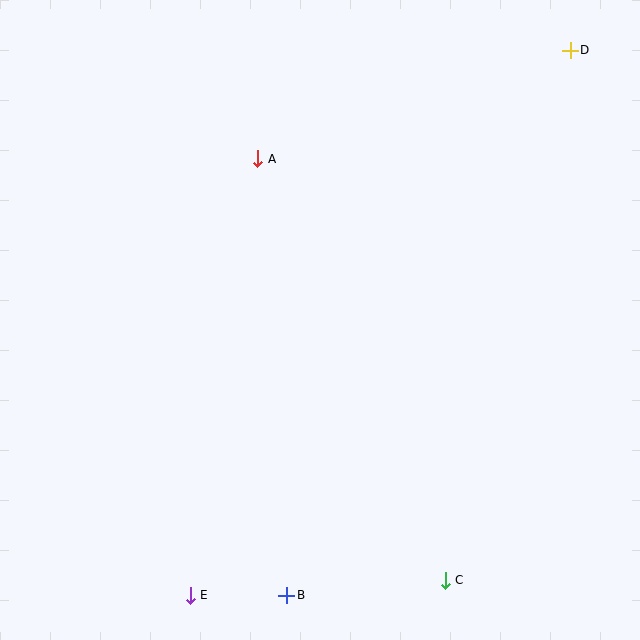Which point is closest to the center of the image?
Point A at (258, 159) is closest to the center.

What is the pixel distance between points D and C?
The distance between D and C is 544 pixels.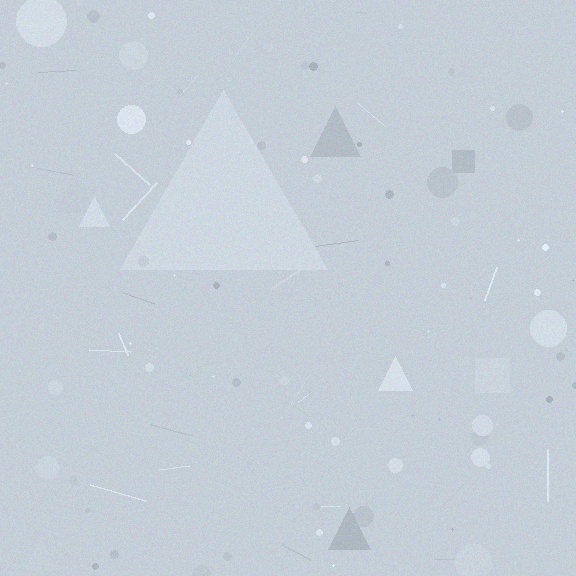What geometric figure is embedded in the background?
A triangle is embedded in the background.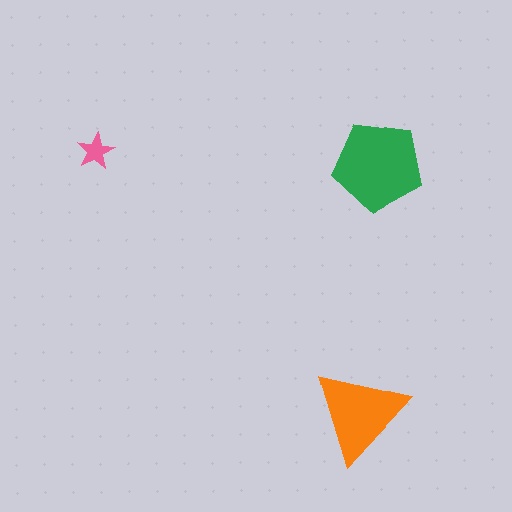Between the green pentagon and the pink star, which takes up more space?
The green pentagon.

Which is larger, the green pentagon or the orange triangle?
The green pentagon.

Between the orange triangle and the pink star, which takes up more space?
The orange triangle.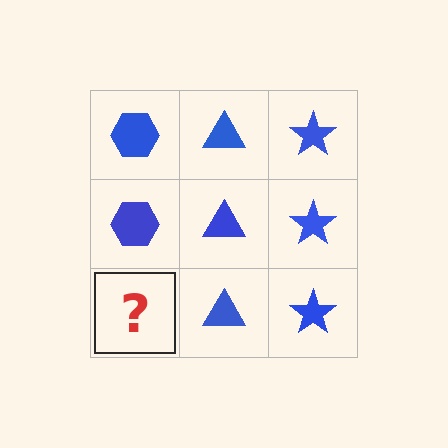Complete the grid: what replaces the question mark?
The question mark should be replaced with a blue hexagon.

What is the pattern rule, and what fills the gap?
The rule is that each column has a consistent shape. The gap should be filled with a blue hexagon.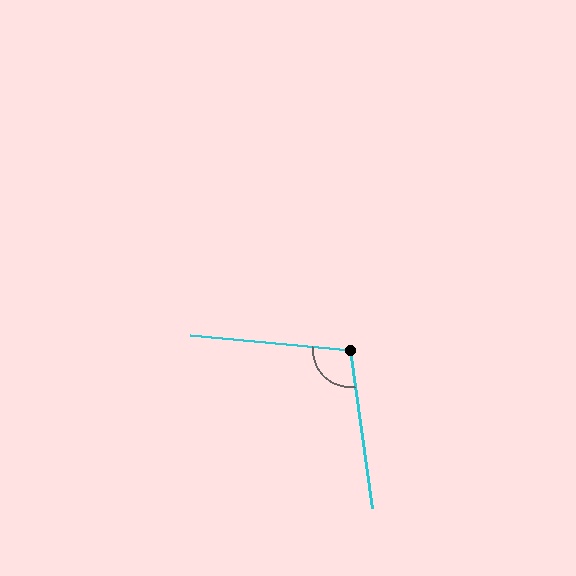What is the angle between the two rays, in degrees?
Approximately 103 degrees.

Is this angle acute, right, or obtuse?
It is obtuse.